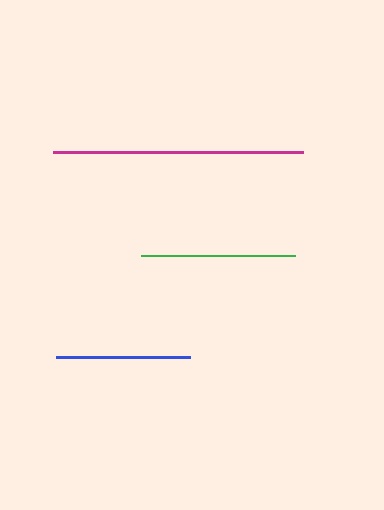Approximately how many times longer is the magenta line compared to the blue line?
The magenta line is approximately 1.9 times the length of the blue line.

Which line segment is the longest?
The magenta line is the longest at approximately 250 pixels.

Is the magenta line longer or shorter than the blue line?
The magenta line is longer than the blue line.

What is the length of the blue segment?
The blue segment is approximately 134 pixels long.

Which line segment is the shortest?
The blue line is the shortest at approximately 134 pixels.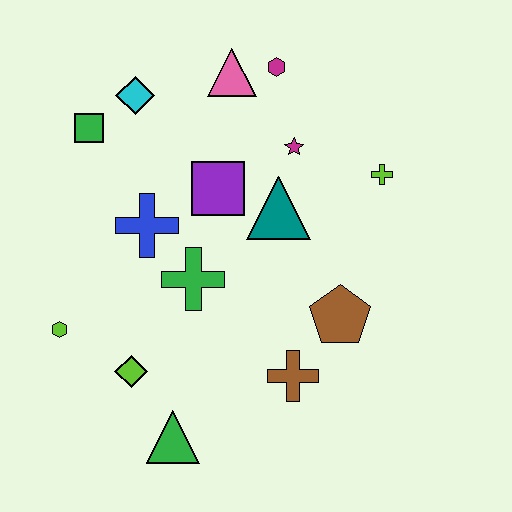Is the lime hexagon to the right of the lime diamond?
No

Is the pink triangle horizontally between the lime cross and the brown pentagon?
No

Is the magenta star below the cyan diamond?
Yes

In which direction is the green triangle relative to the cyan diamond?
The green triangle is below the cyan diamond.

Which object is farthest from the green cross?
The magenta hexagon is farthest from the green cross.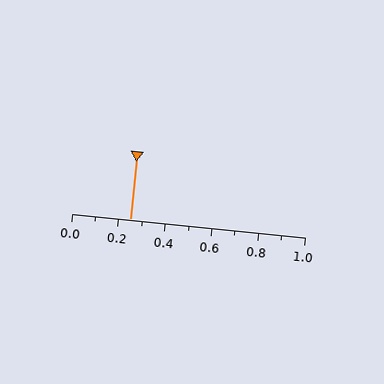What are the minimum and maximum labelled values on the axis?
The axis runs from 0.0 to 1.0.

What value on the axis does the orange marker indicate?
The marker indicates approximately 0.25.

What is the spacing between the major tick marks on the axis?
The major ticks are spaced 0.2 apart.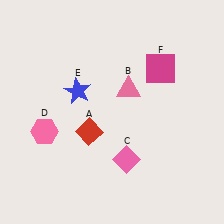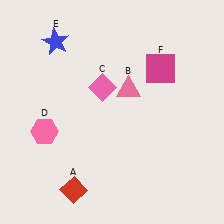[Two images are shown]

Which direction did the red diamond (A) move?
The red diamond (A) moved down.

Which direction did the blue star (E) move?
The blue star (E) moved up.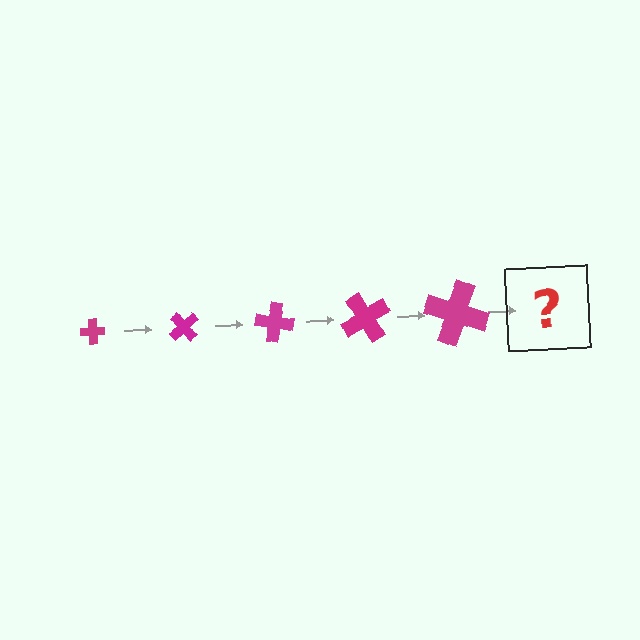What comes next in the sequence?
The next element should be a cross, larger than the previous one and rotated 250 degrees from the start.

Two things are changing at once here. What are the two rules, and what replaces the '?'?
The two rules are that the cross grows larger each step and it rotates 50 degrees each step. The '?' should be a cross, larger than the previous one and rotated 250 degrees from the start.